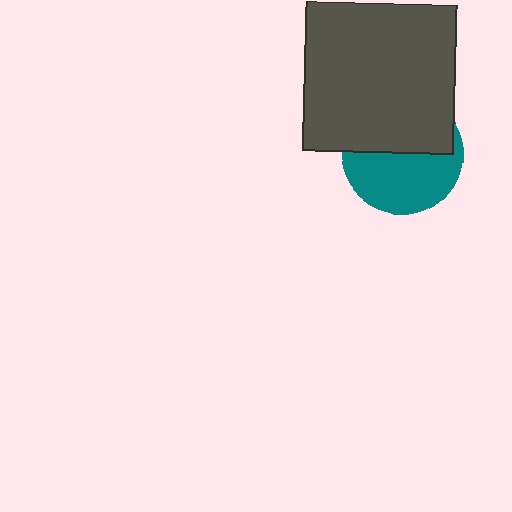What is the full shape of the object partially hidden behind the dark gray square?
The partially hidden object is a teal circle.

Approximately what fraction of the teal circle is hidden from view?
Roughly 48% of the teal circle is hidden behind the dark gray square.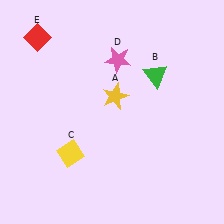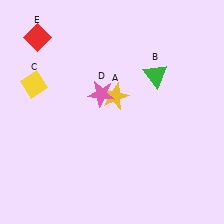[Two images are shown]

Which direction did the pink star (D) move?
The pink star (D) moved down.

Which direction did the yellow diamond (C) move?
The yellow diamond (C) moved up.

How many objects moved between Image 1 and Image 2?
2 objects moved between the two images.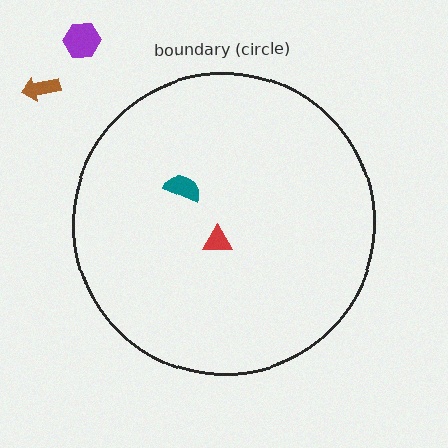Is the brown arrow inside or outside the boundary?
Outside.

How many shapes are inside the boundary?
2 inside, 2 outside.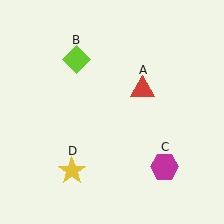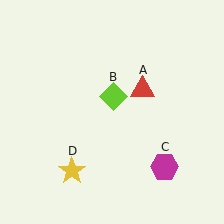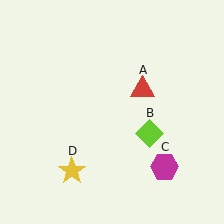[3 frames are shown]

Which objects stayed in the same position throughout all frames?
Red triangle (object A) and magenta hexagon (object C) and yellow star (object D) remained stationary.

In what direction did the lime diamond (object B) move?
The lime diamond (object B) moved down and to the right.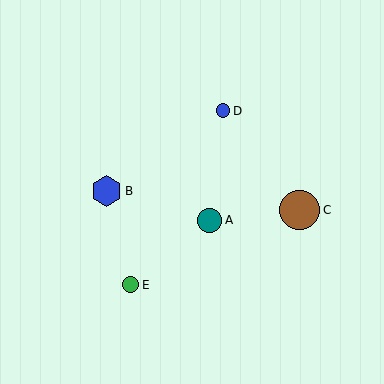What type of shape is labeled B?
Shape B is a blue hexagon.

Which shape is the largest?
The brown circle (labeled C) is the largest.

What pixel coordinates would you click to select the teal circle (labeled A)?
Click at (209, 220) to select the teal circle A.